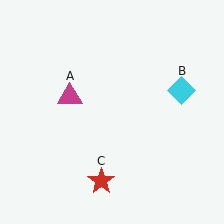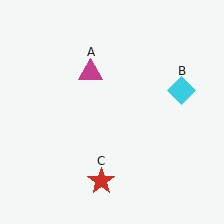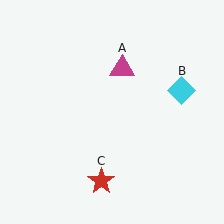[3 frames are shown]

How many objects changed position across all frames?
1 object changed position: magenta triangle (object A).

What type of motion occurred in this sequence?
The magenta triangle (object A) rotated clockwise around the center of the scene.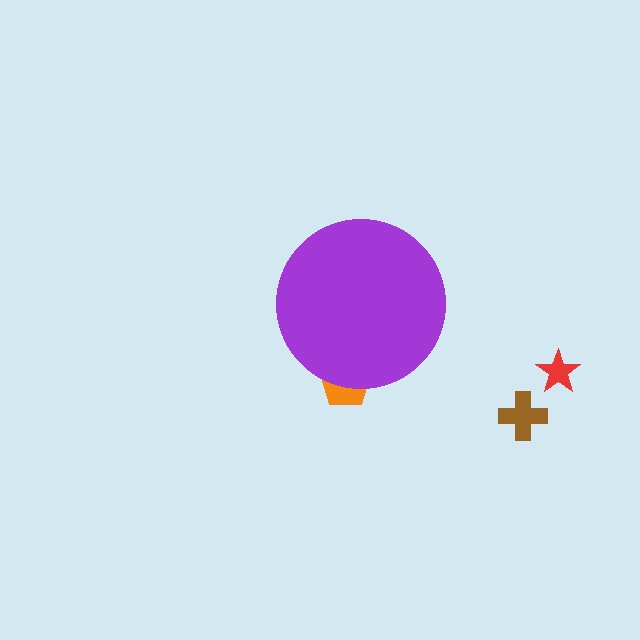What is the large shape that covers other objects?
A purple circle.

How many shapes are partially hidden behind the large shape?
1 shape is partially hidden.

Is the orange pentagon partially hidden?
Yes, the orange pentagon is partially hidden behind the purple circle.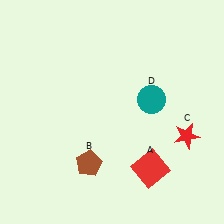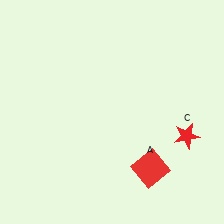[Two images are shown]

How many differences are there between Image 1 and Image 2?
There are 2 differences between the two images.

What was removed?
The brown pentagon (B), the teal circle (D) were removed in Image 2.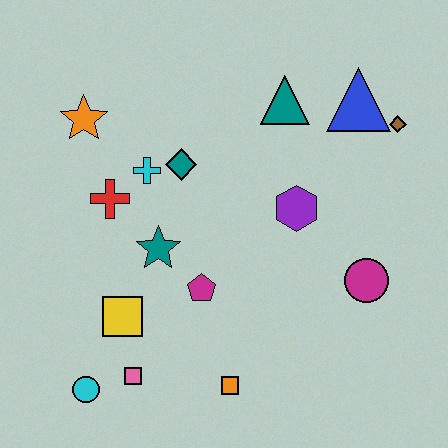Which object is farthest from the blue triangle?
The cyan circle is farthest from the blue triangle.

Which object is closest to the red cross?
The cyan cross is closest to the red cross.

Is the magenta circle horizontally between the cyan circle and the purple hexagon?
No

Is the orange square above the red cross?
No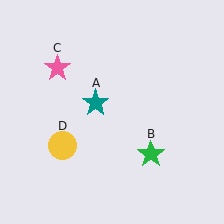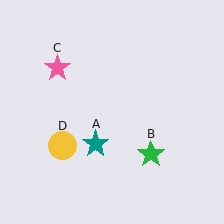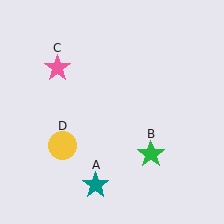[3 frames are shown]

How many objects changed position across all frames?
1 object changed position: teal star (object A).